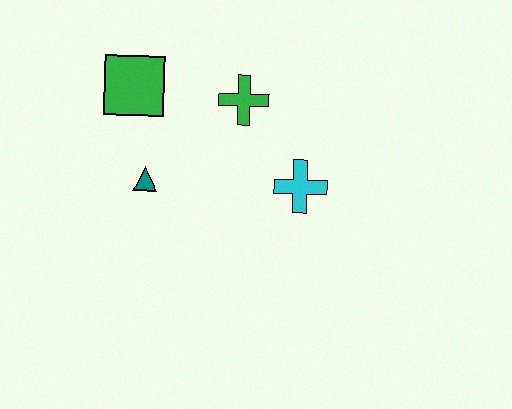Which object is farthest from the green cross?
The teal triangle is farthest from the green cross.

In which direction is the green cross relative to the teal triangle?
The green cross is to the right of the teal triangle.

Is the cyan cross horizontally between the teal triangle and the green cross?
No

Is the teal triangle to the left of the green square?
No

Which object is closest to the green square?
The teal triangle is closest to the green square.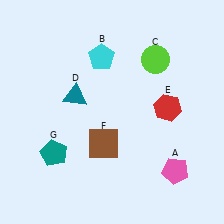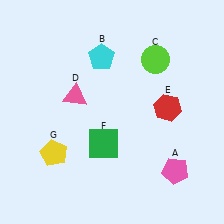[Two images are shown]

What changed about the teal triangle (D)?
In Image 1, D is teal. In Image 2, it changed to pink.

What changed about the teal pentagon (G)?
In Image 1, G is teal. In Image 2, it changed to yellow.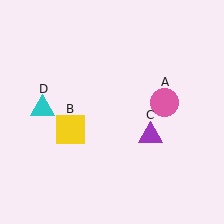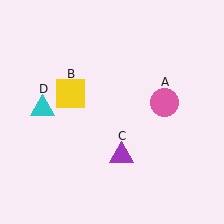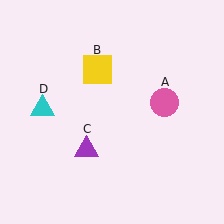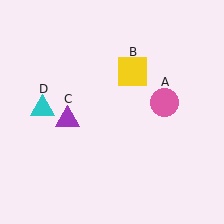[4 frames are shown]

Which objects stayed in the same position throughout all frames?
Pink circle (object A) and cyan triangle (object D) remained stationary.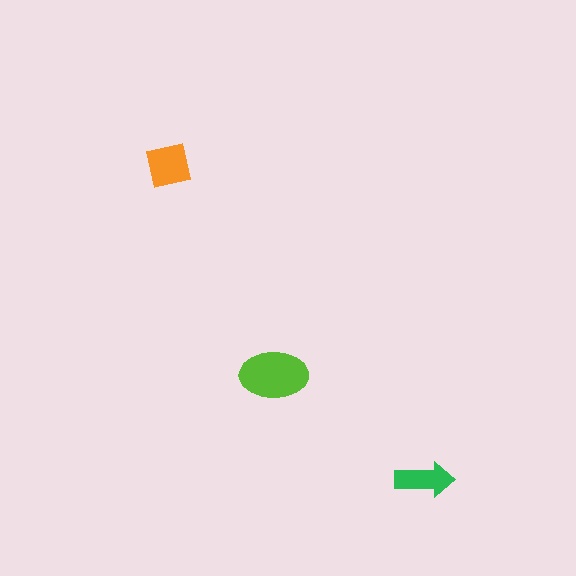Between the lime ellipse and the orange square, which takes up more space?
The lime ellipse.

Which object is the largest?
The lime ellipse.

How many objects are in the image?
There are 3 objects in the image.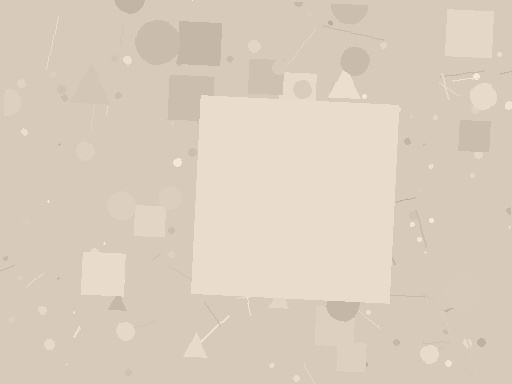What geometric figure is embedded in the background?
A square is embedded in the background.